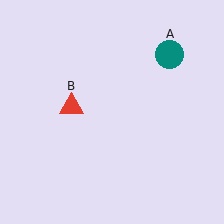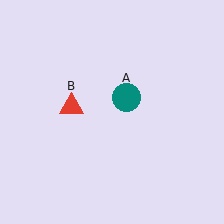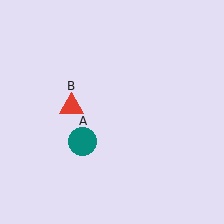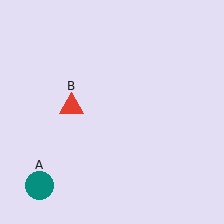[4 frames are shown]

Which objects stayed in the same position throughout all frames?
Red triangle (object B) remained stationary.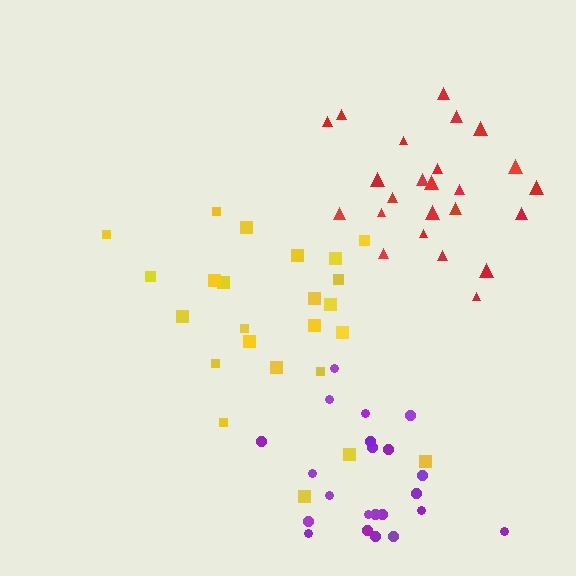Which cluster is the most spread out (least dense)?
Red.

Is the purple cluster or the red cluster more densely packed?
Purple.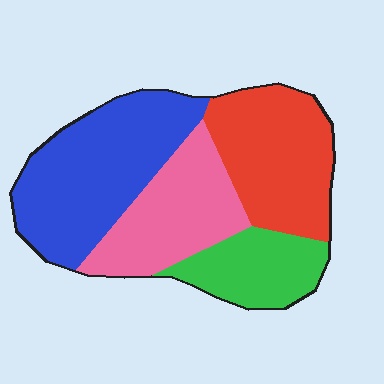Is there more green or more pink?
Pink.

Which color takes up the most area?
Blue, at roughly 35%.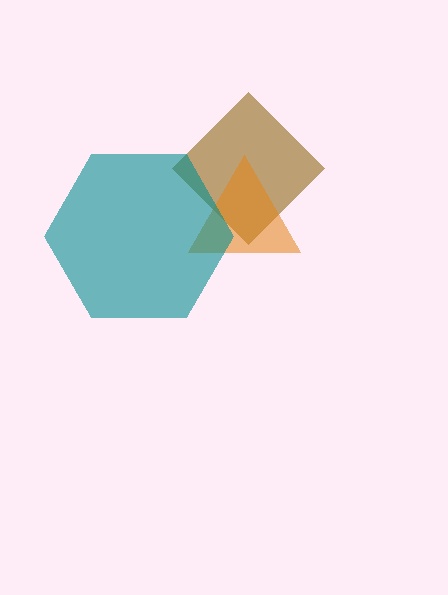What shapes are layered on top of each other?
The layered shapes are: a brown diamond, an orange triangle, a teal hexagon.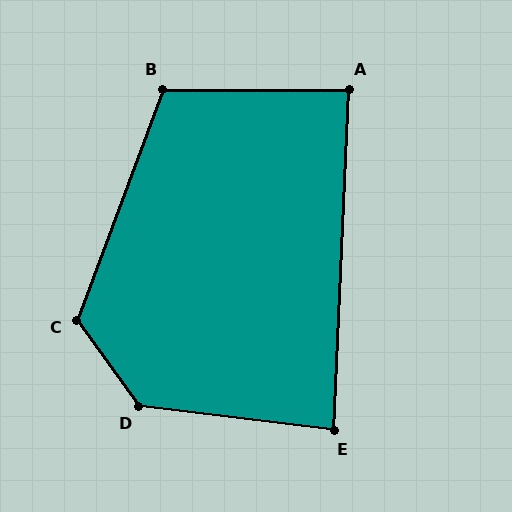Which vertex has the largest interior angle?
D, at approximately 133 degrees.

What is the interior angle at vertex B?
Approximately 110 degrees (obtuse).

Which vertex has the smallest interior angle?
E, at approximately 86 degrees.